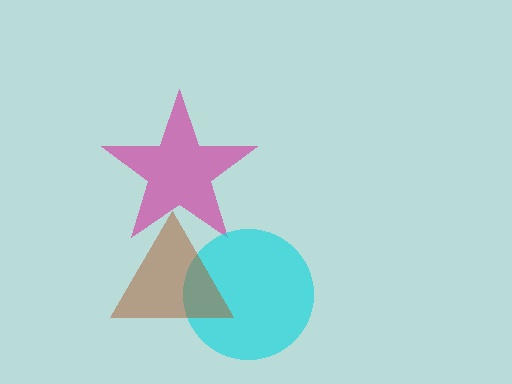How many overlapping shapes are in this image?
There are 3 overlapping shapes in the image.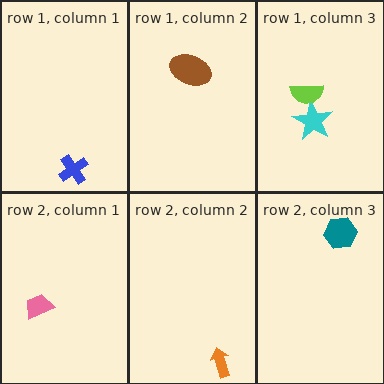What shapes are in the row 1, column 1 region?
The blue cross.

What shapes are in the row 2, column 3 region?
The teal hexagon.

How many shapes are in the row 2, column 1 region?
1.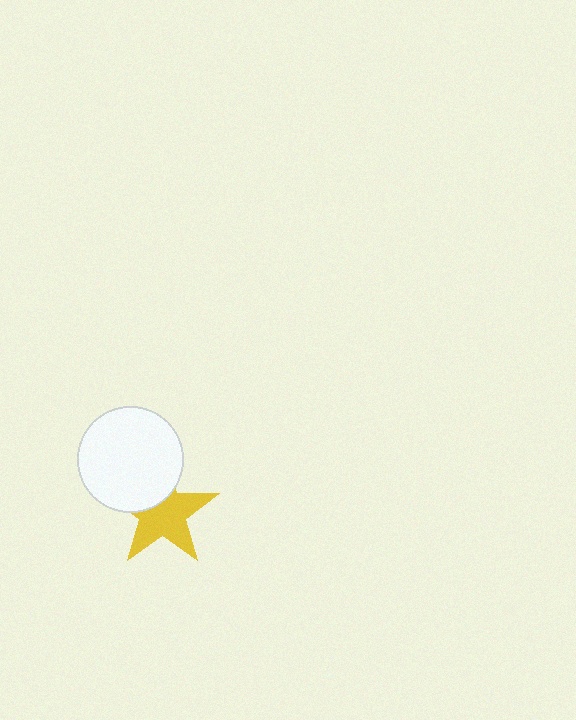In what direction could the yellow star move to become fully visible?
The yellow star could move down. That would shift it out from behind the white circle entirely.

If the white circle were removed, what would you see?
You would see the complete yellow star.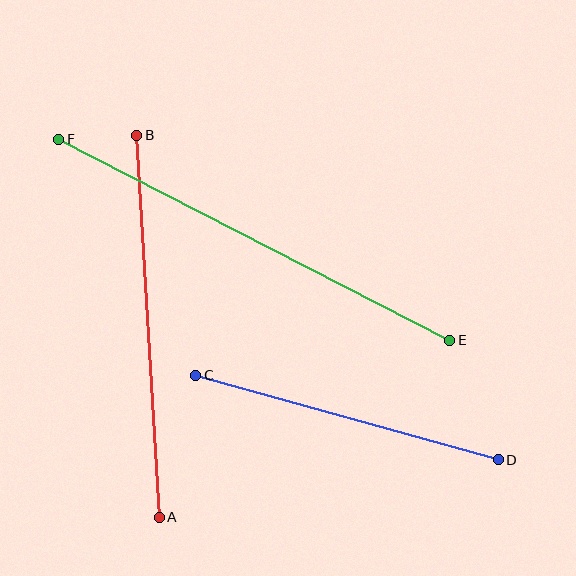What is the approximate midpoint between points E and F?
The midpoint is at approximately (254, 240) pixels.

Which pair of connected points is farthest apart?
Points E and F are farthest apart.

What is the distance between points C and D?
The distance is approximately 314 pixels.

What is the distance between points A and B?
The distance is approximately 383 pixels.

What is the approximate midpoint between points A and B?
The midpoint is at approximately (148, 326) pixels.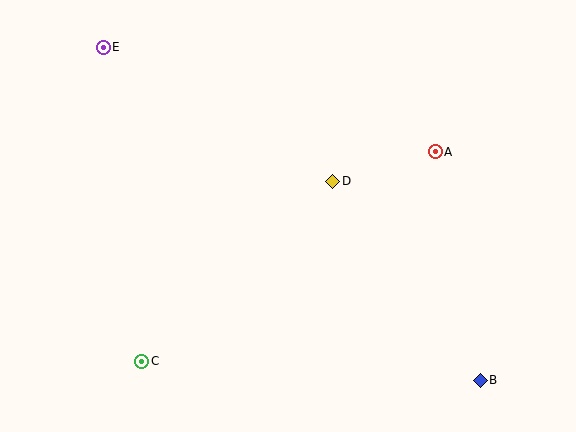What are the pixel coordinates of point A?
Point A is at (435, 152).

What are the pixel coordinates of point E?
Point E is at (103, 47).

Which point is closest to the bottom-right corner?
Point B is closest to the bottom-right corner.